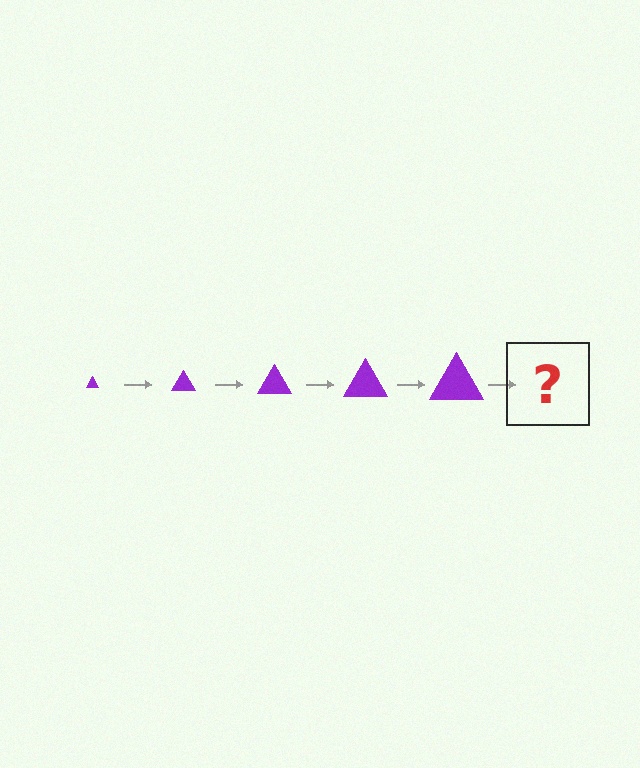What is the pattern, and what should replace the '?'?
The pattern is that the triangle gets progressively larger each step. The '?' should be a purple triangle, larger than the previous one.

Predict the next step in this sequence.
The next step is a purple triangle, larger than the previous one.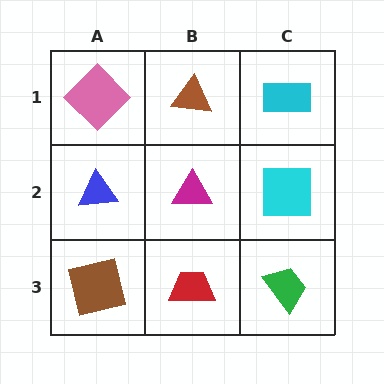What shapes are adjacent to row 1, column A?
A blue triangle (row 2, column A), a brown triangle (row 1, column B).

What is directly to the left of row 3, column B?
A brown square.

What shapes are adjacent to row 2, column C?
A cyan rectangle (row 1, column C), a green trapezoid (row 3, column C), a magenta triangle (row 2, column B).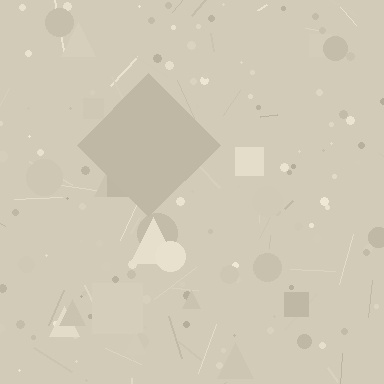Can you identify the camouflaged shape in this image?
The camouflaged shape is a diamond.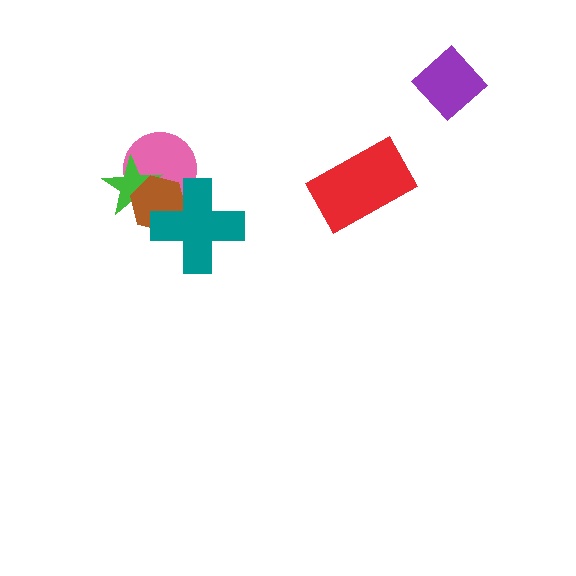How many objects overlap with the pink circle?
3 objects overlap with the pink circle.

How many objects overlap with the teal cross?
2 objects overlap with the teal cross.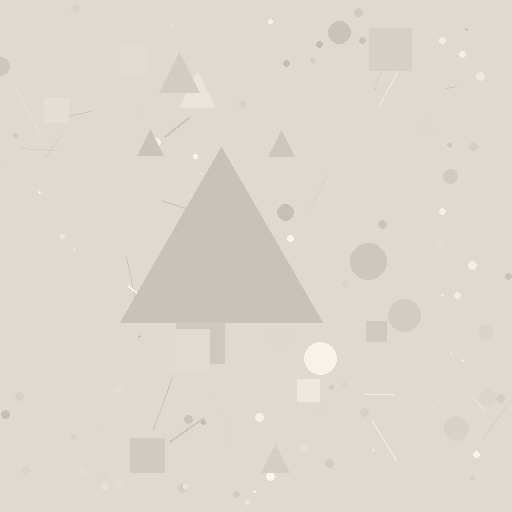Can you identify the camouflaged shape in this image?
The camouflaged shape is a triangle.